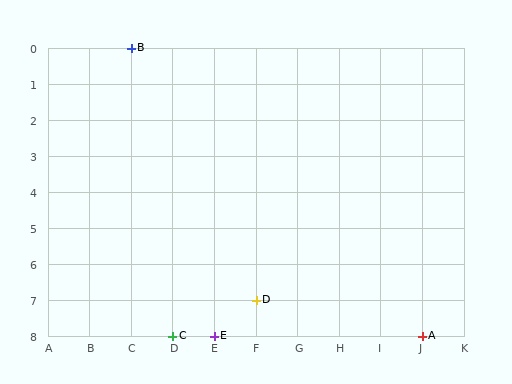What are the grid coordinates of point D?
Point D is at grid coordinates (F, 7).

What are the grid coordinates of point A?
Point A is at grid coordinates (J, 8).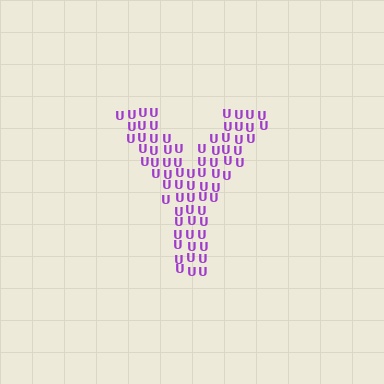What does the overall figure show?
The overall figure shows the letter Y.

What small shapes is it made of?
It is made of small letter U's.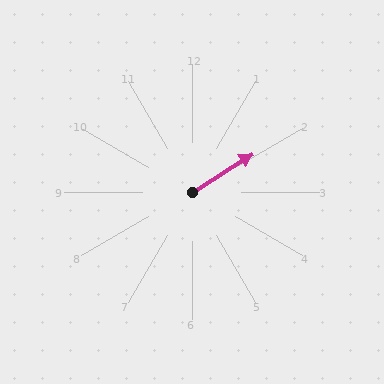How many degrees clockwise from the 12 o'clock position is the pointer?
Approximately 57 degrees.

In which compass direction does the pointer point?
Northeast.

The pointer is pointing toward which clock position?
Roughly 2 o'clock.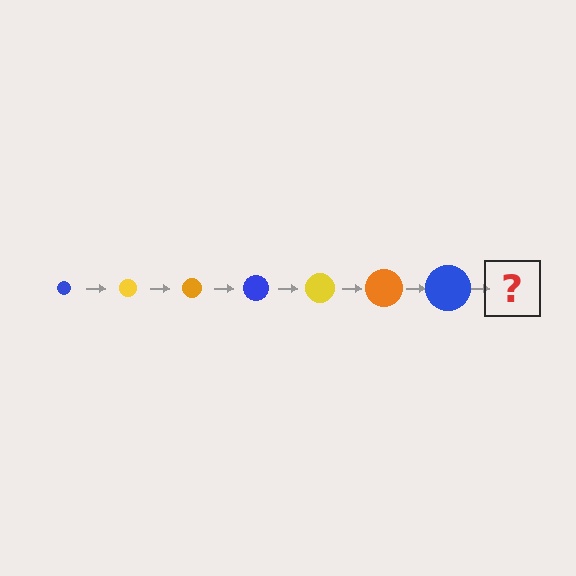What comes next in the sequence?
The next element should be a yellow circle, larger than the previous one.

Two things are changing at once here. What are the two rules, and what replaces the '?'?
The two rules are that the circle grows larger each step and the color cycles through blue, yellow, and orange. The '?' should be a yellow circle, larger than the previous one.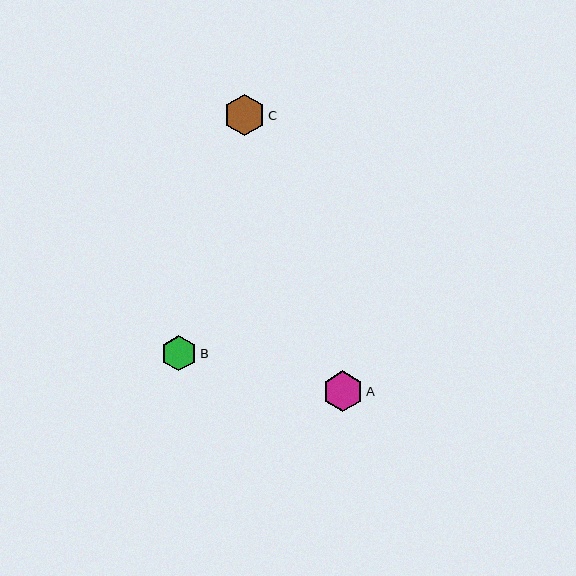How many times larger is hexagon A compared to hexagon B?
Hexagon A is approximately 1.2 times the size of hexagon B.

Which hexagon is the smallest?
Hexagon B is the smallest with a size of approximately 36 pixels.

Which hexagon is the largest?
Hexagon C is the largest with a size of approximately 42 pixels.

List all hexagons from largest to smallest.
From largest to smallest: C, A, B.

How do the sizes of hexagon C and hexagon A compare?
Hexagon C and hexagon A are approximately the same size.